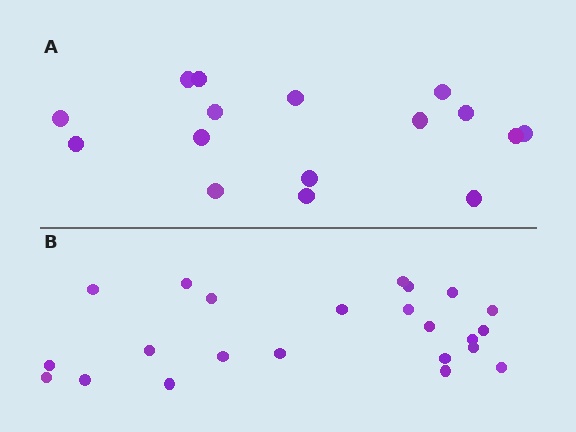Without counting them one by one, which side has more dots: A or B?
Region B (the bottom region) has more dots.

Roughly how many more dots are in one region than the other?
Region B has roughly 8 or so more dots than region A.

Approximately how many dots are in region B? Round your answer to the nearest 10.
About 20 dots. (The exact count is 23, which rounds to 20.)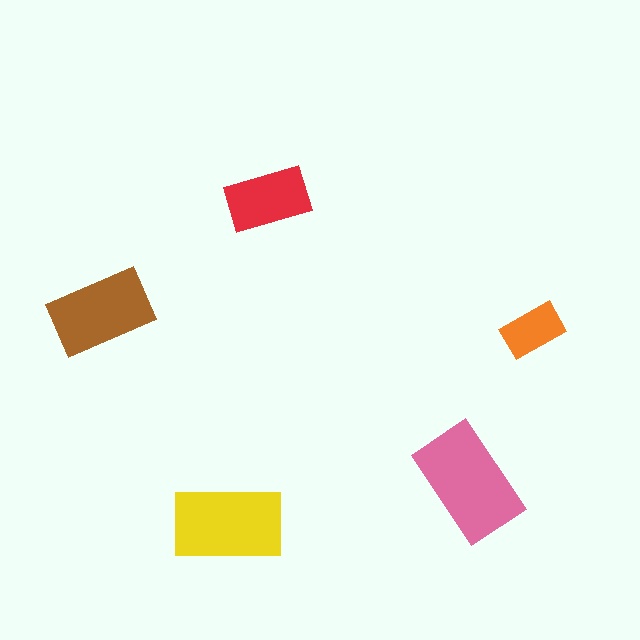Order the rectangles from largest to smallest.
the pink one, the yellow one, the brown one, the red one, the orange one.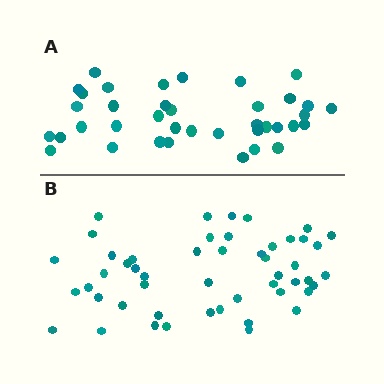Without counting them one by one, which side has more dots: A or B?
Region B (the bottom region) has more dots.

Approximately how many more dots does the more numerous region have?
Region B has roughly 12 or so more dots than region A.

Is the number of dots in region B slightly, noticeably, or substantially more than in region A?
Region B has noticeably more, but not dramatically so. The ratio is roughly 1.3 to 1.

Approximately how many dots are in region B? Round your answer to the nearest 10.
About 50 dots.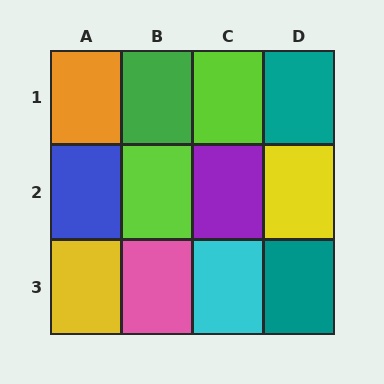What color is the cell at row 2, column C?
Purple.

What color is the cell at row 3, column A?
Yellow.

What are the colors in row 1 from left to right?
Orange, green, lime, teal.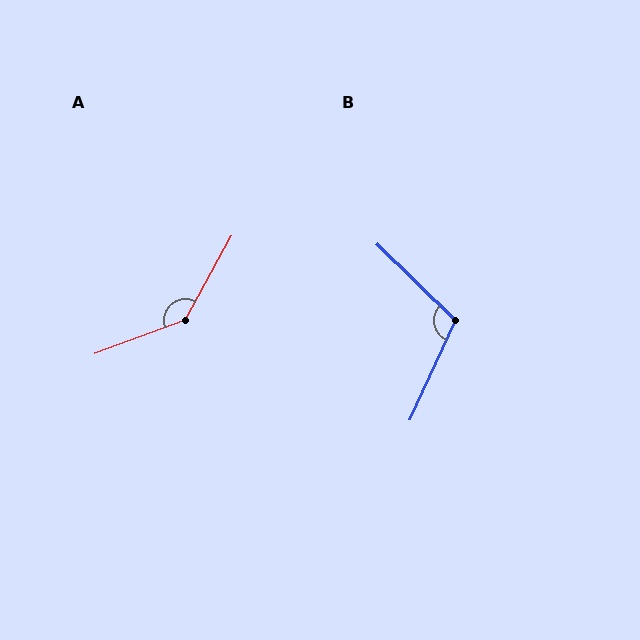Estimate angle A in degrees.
Approximately 139 degrees.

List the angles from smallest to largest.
B (110°), A (139°).